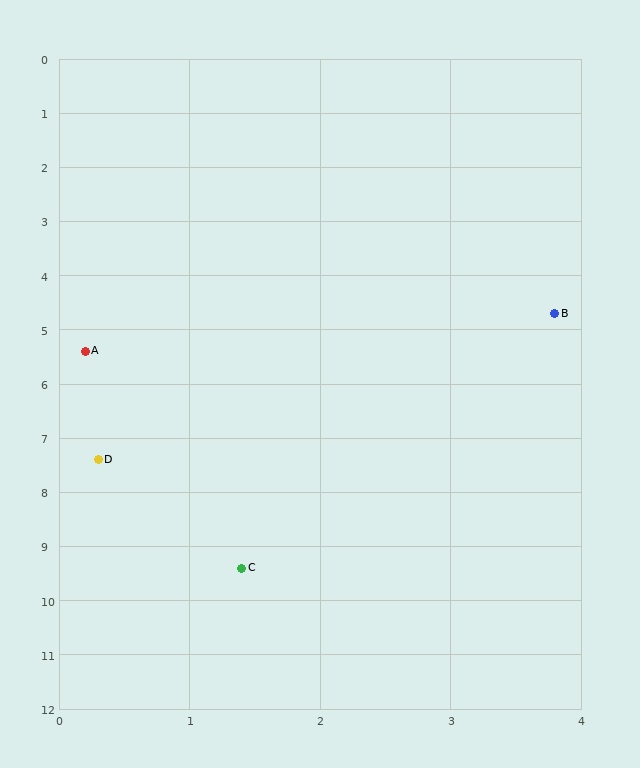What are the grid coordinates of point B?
Point B is at approximately (3.8, 4.7).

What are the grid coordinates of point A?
Point A is at approximately (0.2, 5.4).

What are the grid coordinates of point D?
Point D is at approximately (0.3, 7.4).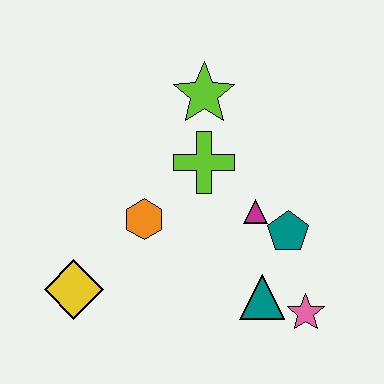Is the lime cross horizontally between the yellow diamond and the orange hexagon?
No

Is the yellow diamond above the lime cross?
No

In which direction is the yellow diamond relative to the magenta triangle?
The yellow diamond is to the left of the magenta triangle.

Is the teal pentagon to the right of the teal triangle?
Yes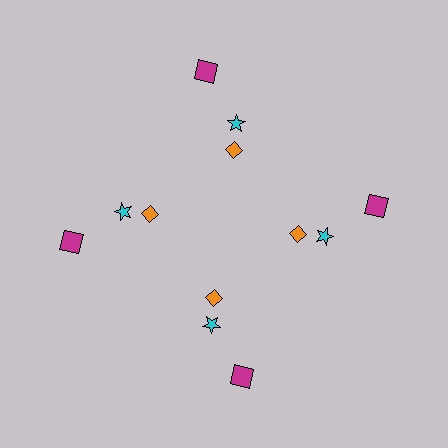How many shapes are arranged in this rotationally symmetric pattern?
There are 12 shapes, arranged in 4 groups of 3.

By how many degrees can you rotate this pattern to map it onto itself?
The pattern maps onto itself every 90 degrees of rotation.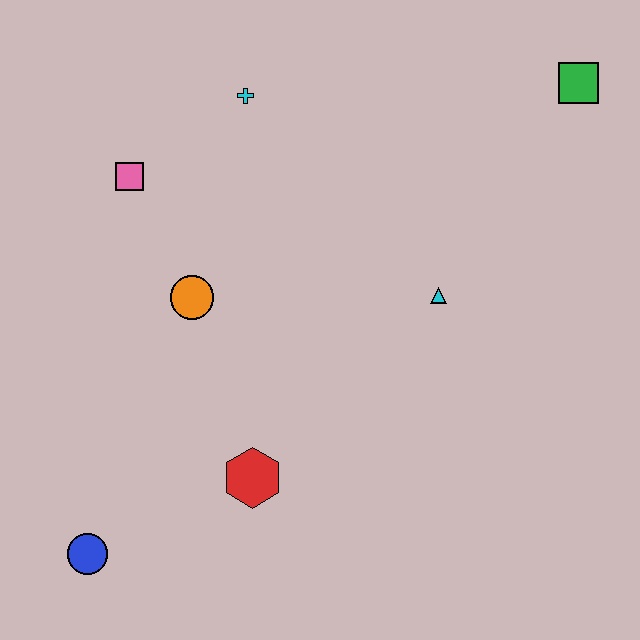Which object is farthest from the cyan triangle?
The blue circle is farthest from the cyan triangle.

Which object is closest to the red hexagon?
The blue circle is closest to the red hexagon.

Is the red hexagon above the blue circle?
Yes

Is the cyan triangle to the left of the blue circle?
No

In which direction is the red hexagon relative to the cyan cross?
The red hexagon is below the cyan cross.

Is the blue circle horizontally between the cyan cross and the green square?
No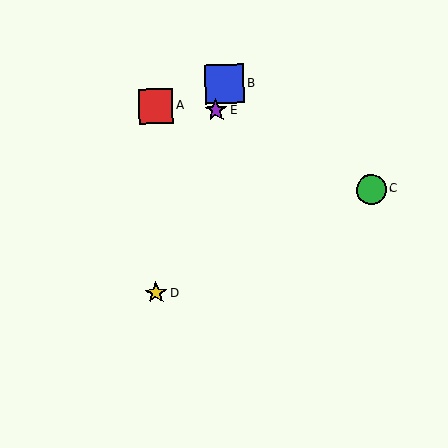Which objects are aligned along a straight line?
Objects B, D, E are aligned along a straight line.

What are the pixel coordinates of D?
Object D is at (156, 293).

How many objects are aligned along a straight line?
3 objects (B, D, E) are aligned along a straight line.